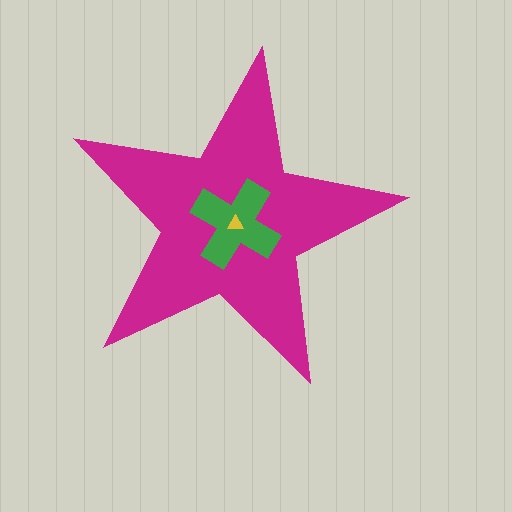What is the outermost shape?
The magenta star.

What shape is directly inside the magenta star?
The green cross.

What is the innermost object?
The yellow triangle.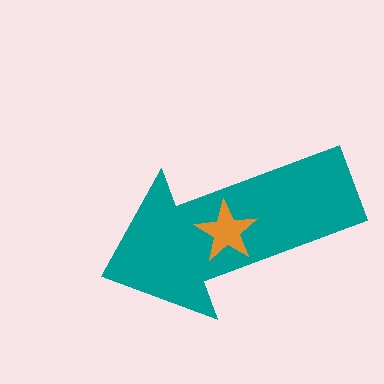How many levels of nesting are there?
2.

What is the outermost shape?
The teal arrow.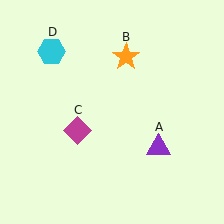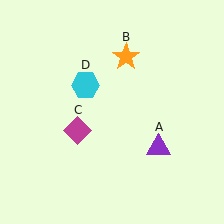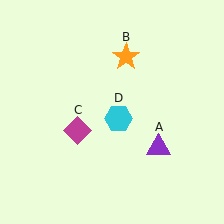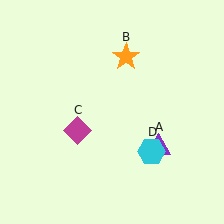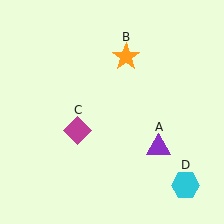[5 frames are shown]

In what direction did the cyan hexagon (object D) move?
The cyan hexagon (object D) moved down and to the right.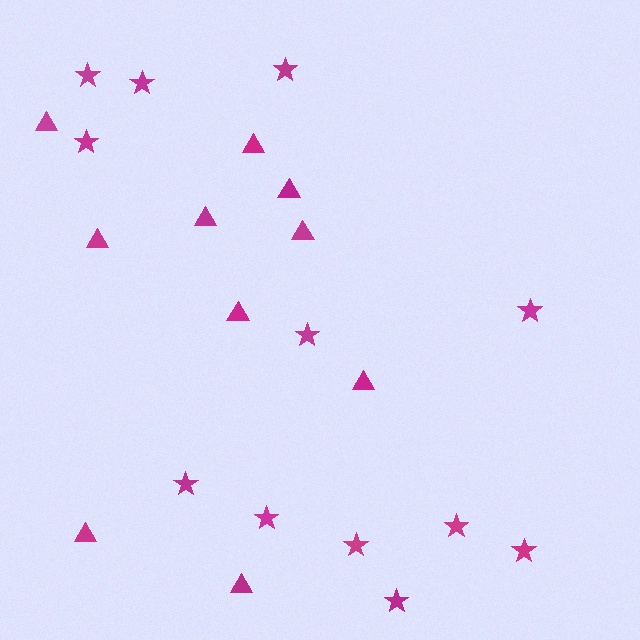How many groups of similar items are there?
There are 2 groups: one group of stars (12) and one group of triangles (10).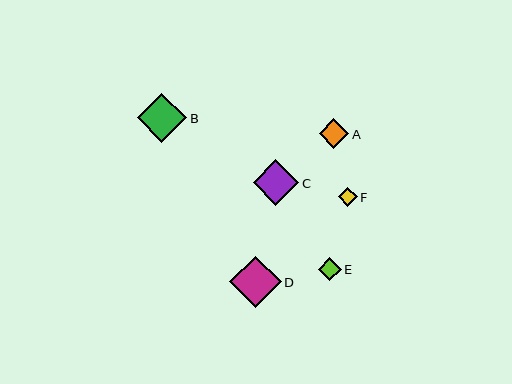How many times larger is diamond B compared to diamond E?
Diamond B is approximately 2.2 times the size of diamond E.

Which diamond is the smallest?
Diamond F is the smallest with a size of approximately 19 pixels.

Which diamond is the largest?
Diamond D is the largest with a size of approximately 51 pixels.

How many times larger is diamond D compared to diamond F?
Diamond D is approximately 2.7 times the size of diamond F.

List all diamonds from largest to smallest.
From largest to smallest: D, B, C, A, E, F.